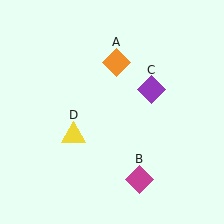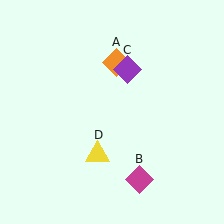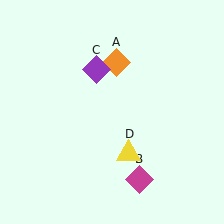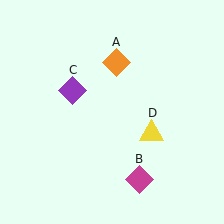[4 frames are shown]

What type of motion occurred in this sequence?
The purple diamond (object C), yellow triangle (object D) rotated counterclockwise around the center of the scene.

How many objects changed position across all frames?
2 objects changed position: purple diamond (object C), yellow triangle (object D).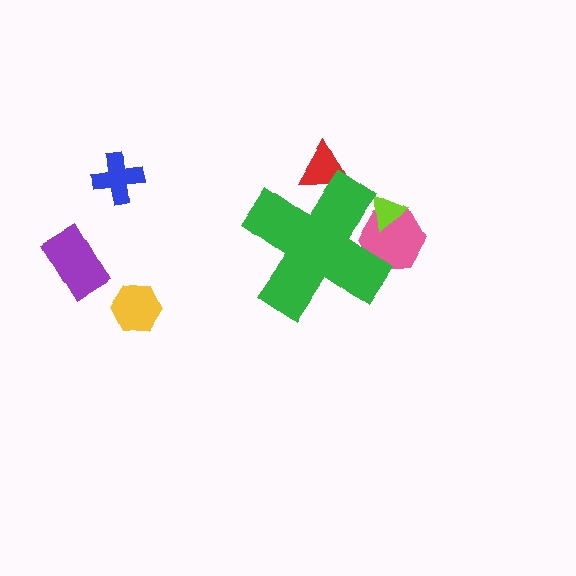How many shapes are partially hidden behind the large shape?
3 shapes are partially hidden.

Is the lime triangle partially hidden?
Yes, the lime triangle is partially hidden behind the green cross.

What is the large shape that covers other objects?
A green cross.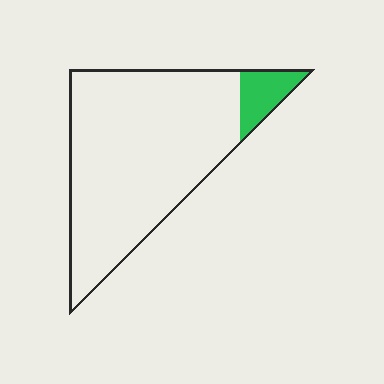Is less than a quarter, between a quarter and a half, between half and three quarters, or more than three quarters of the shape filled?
Less than a quarter.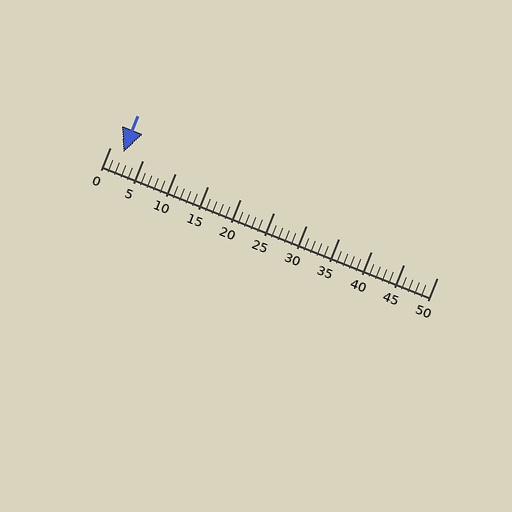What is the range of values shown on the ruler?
The ruler shows values from 0 to 50.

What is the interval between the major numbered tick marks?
The major tick marks are spaced 5 units apart.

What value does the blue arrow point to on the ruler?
The blue arrow points to approximately 2.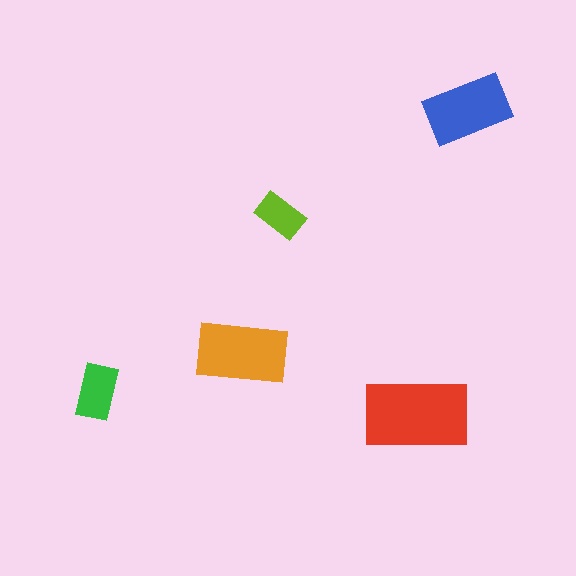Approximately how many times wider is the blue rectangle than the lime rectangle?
About 1.5 times wider.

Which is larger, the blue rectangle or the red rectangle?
The red one.